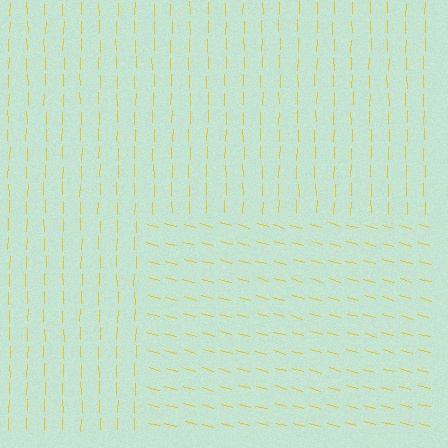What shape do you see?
I see a rectangle.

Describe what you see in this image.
The image is filled with small yellow line segments. A rectangle region in the image has lines oriented differently from the surrounding lines, creating a visible texture boundary.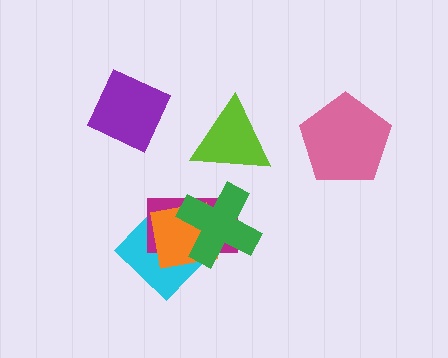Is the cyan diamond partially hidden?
Yes, it is partially covered by another shape.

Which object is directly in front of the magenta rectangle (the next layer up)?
The orange square is directly in front of the magenta rectangle.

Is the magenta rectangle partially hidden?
Yes, it is partially covered by another shape.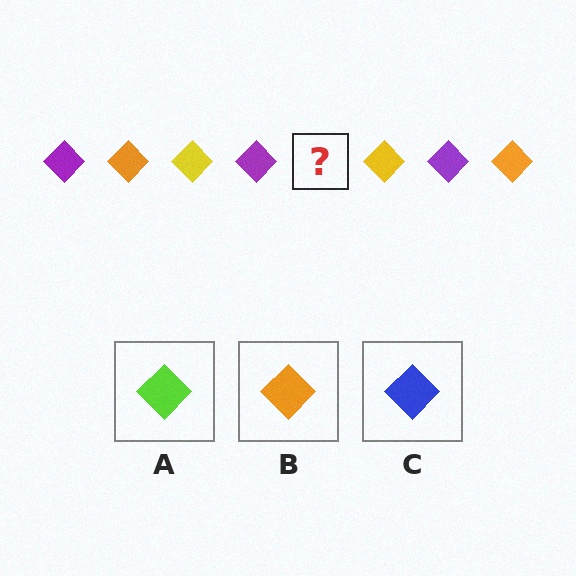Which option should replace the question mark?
Option B.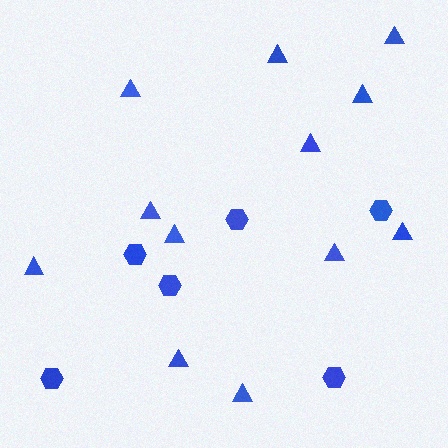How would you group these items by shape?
There are 2 groups: one group of triangles (12) and one group of hexagons (6).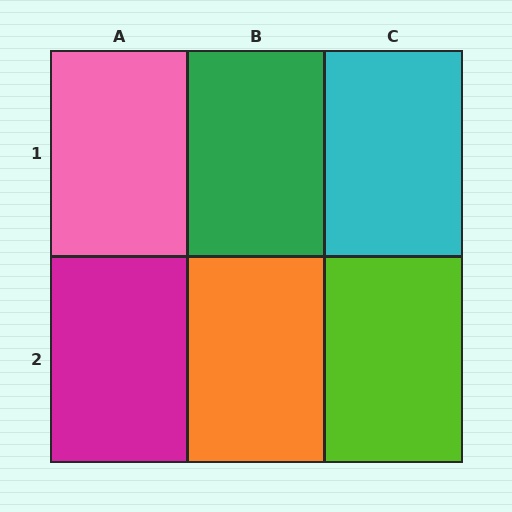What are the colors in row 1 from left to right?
Pink, green, cyan.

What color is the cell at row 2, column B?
Orange.